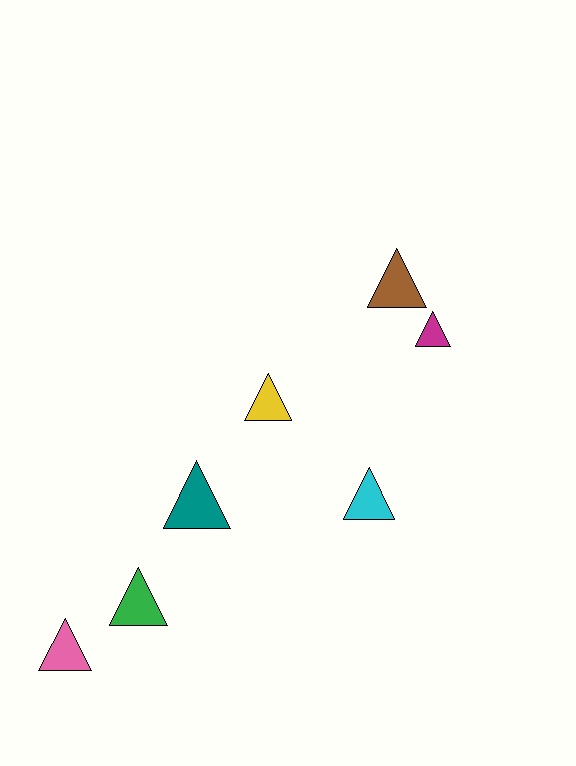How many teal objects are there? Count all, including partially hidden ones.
There is 1 teal object.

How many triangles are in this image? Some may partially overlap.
There are 7 triangles.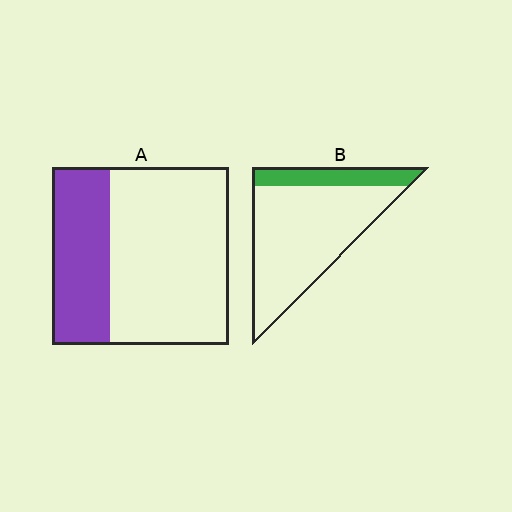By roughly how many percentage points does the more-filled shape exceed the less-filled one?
By roughly 15 percentage points (A over B).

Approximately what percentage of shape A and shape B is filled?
A is approximately 35% and B is approximately 20%.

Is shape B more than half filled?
No.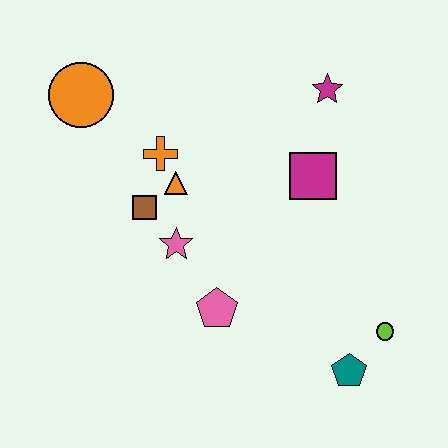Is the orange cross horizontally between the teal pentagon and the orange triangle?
No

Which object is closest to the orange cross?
The orange triangle is closest to the orange cross.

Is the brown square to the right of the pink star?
No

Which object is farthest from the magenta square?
The orange circle is farthest from the magenta square.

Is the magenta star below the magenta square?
No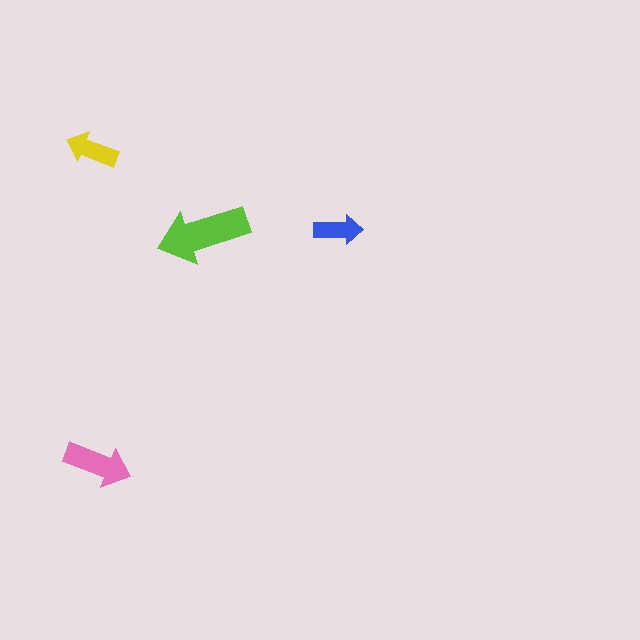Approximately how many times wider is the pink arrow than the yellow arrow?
About 1.5 times wider.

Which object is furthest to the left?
The yellow arrow is leftmost.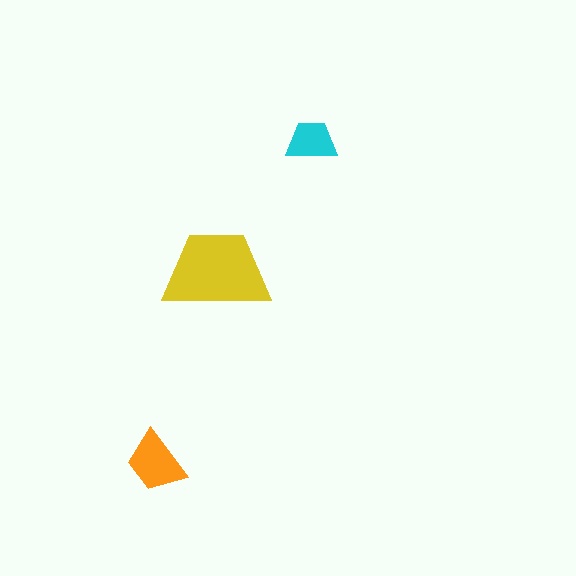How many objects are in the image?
There are 3 objects in the image.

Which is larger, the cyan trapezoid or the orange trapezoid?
The orange one.